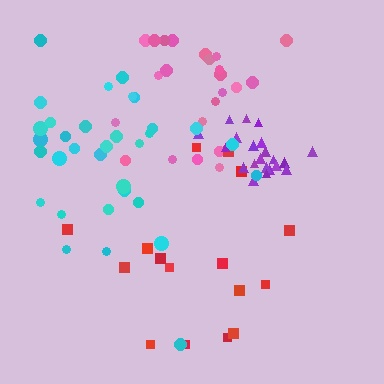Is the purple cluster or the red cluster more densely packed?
Purple.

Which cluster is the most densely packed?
Purple.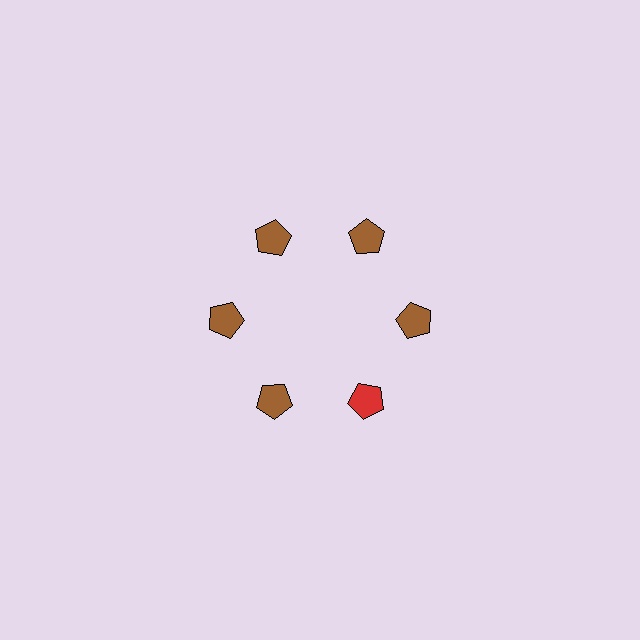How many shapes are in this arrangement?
There are 6 shapes arranged in a ring pattern.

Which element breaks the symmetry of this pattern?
The red pentagon at roughly the 5 o'clock position breaks the symmetry. All other shapes are brown pentagons.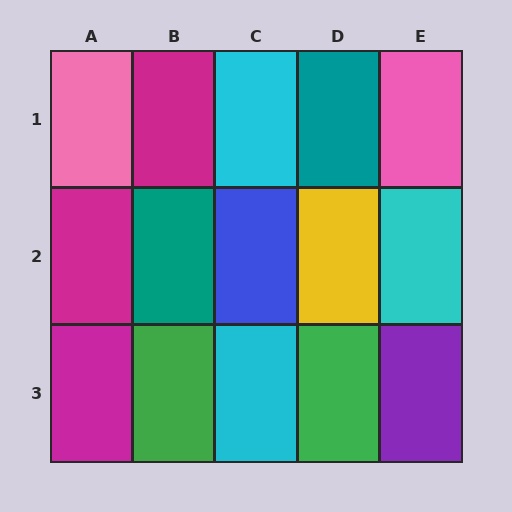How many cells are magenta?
3 cells are magenta.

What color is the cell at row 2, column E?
Cyan.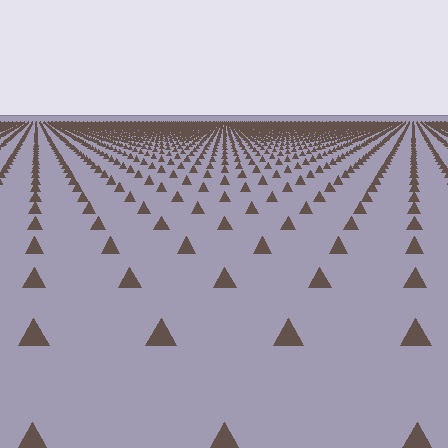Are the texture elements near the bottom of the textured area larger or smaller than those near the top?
Larger. Near the bottom, elements are closer to the viewer and appear at a bigger on-screen size.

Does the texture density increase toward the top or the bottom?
Density increases toward the top.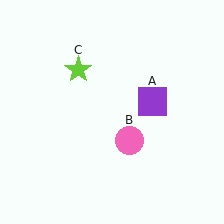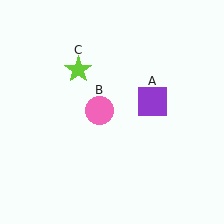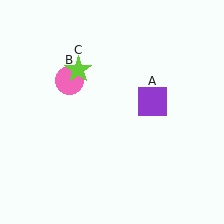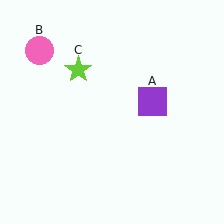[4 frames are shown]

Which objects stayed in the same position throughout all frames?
Purple square (object A) and lime star (object C) remained stationary.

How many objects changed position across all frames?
1 object changed position: pink circle (object B).